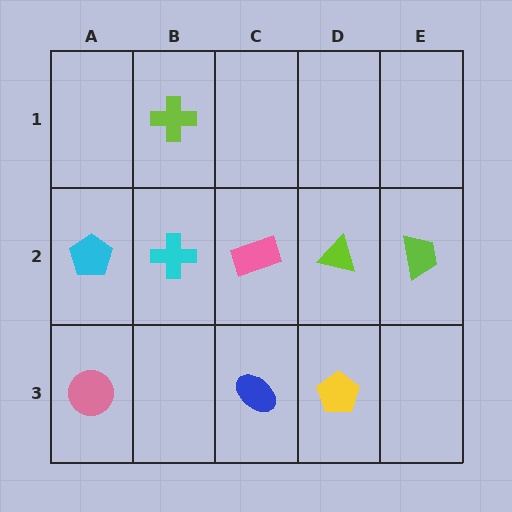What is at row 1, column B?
A lime cross.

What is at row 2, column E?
A lime trapezoid.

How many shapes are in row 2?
5 shapes.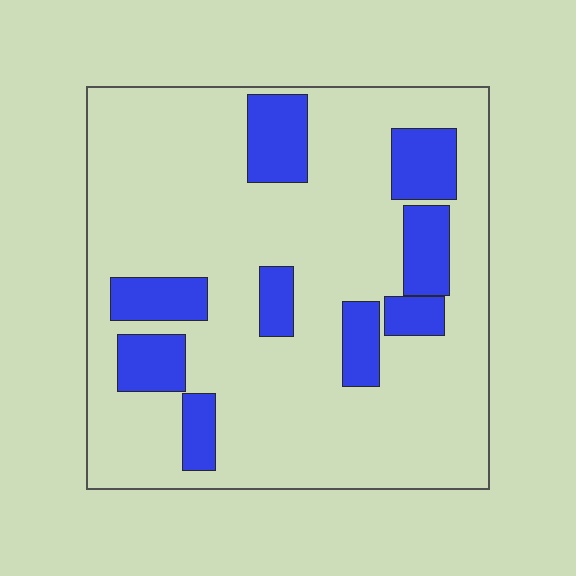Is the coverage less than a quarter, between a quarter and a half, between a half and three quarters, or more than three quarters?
Less than a quarter.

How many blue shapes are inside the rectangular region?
9.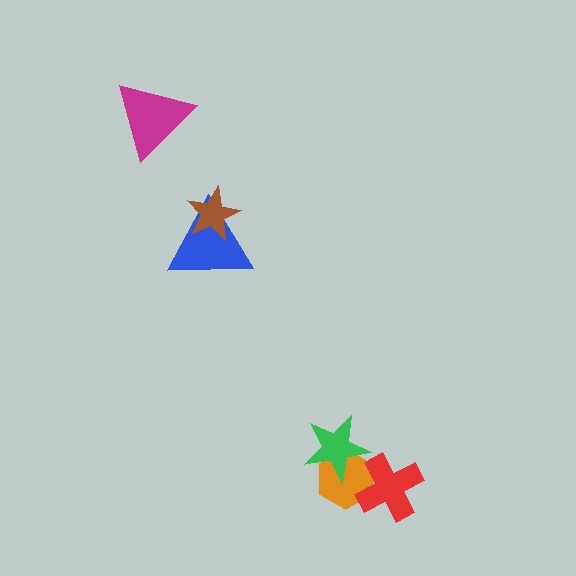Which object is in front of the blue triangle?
The brown star is in front of the blue triangle.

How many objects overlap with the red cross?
1 object overlaps with the red cross.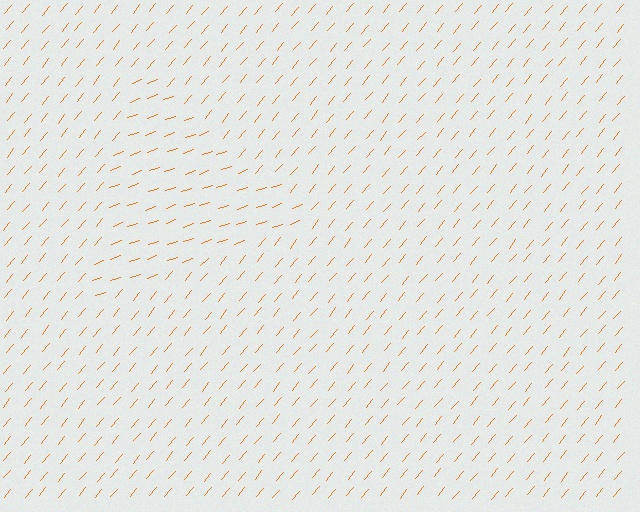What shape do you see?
I see a triangle.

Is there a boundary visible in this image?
Yes, there is a texture boundary formed by a change in line orientation.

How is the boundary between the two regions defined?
The boundary is defined purely by a change in line orientation (approximately 30 degrees difference). All lines are the same color and thickness.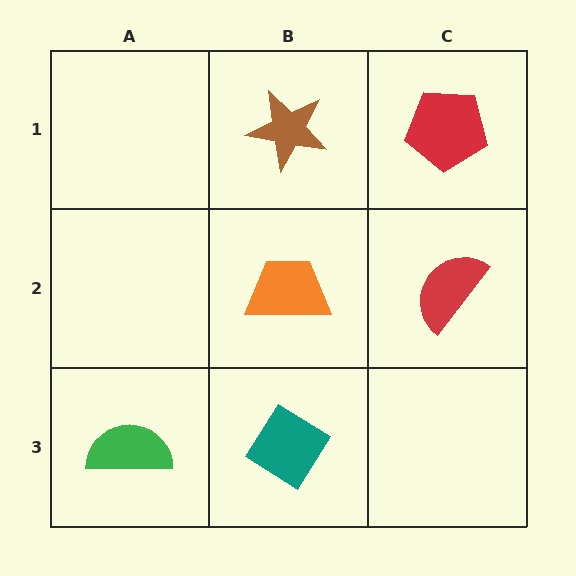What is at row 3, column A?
A green semicircle.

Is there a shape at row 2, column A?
No, that cell is empty.